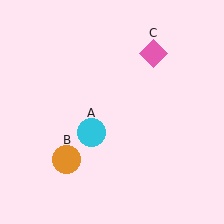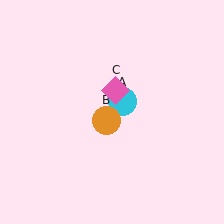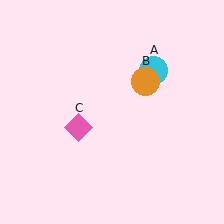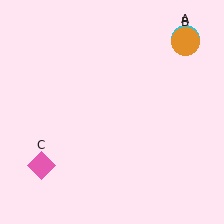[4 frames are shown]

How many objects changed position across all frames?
3 objects changed position: cyan circle (object A), orange circle (object B), pink diamond (object C).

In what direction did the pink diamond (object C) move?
The pink diamond (object C) moved down and to the left.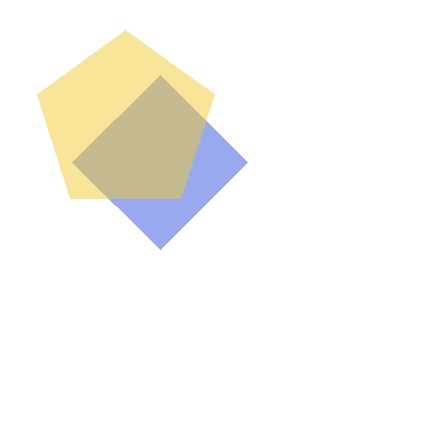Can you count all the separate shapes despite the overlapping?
Yes, there are 2 separate shapes.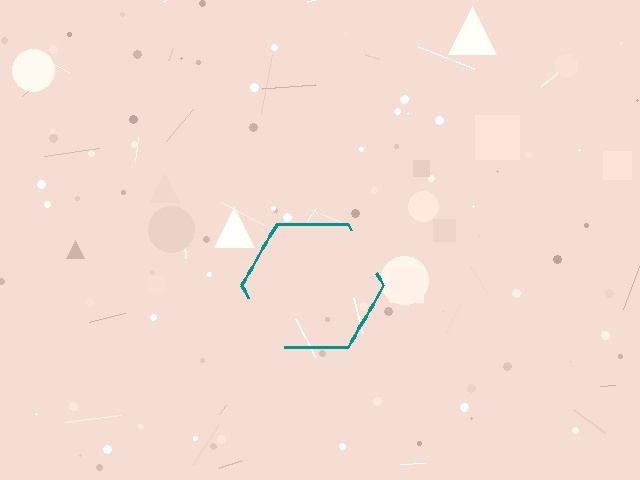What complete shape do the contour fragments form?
The contour fragments form a hexagon.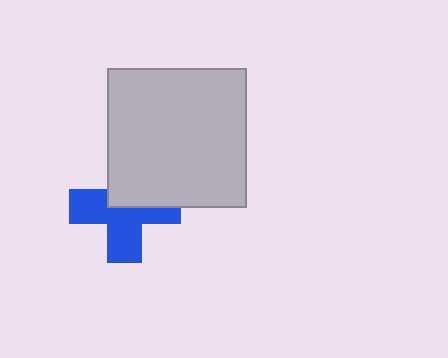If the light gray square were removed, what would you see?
You would see the complete blue cross.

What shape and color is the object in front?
The object in front is a light gray square.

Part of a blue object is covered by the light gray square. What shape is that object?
It is a cross.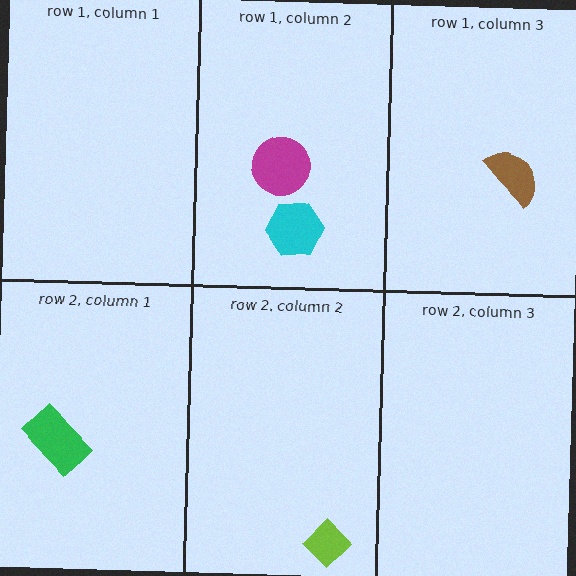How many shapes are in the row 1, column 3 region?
1.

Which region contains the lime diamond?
The row 2, column 2 region.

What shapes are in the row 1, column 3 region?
The brown semicircle.